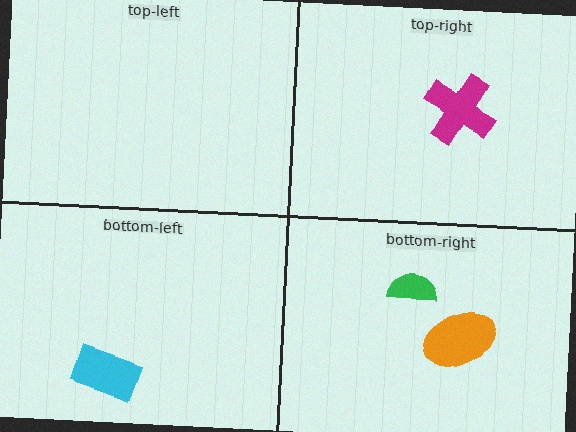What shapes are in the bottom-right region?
The orange ellipse, the green semicircle.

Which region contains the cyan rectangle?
The bottom-left region.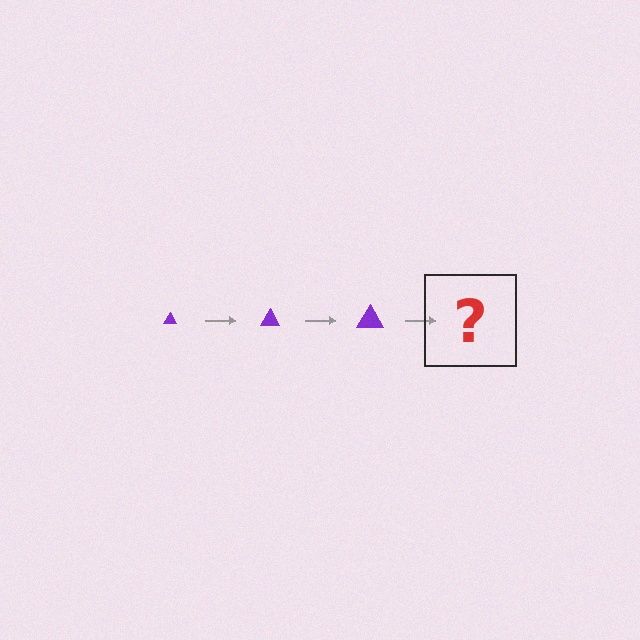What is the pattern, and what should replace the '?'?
The pattern is that the triangle gets progressively larger each step. The '?' should be a purple triangle, larger than the previous one.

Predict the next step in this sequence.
The next step is a purple triangle, larger than the previous one.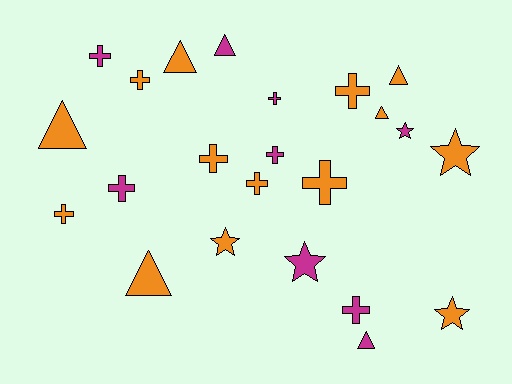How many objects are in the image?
There are 23 objects.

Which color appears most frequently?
Orange, with 14 objects.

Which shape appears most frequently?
Cross, with 11 objects.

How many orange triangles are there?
There are 5 orange triangles.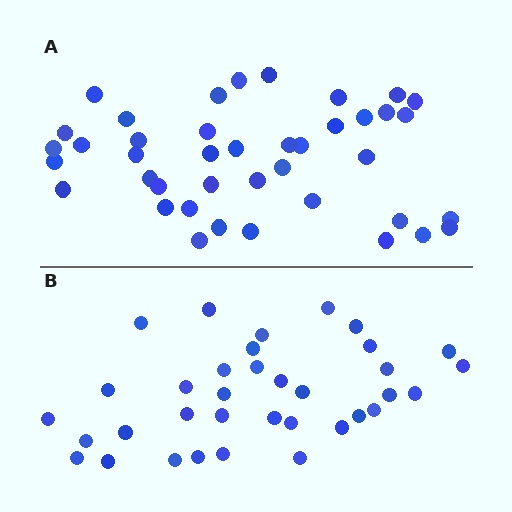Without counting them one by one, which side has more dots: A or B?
Region A (the top region) has more dots.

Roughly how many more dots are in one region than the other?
Region A has about 6 more dots than region B.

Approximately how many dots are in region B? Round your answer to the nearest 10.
About 40 dots. (The exact count is 35, which rounds to 40.)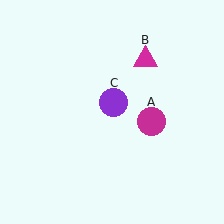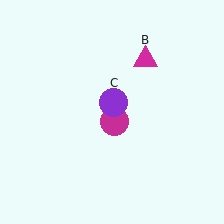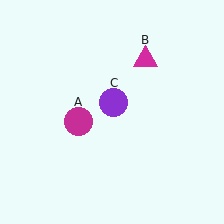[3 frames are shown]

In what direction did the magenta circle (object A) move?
The magenta circle (object A) moved left.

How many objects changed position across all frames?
1 object changed position: magenta circle (object A).